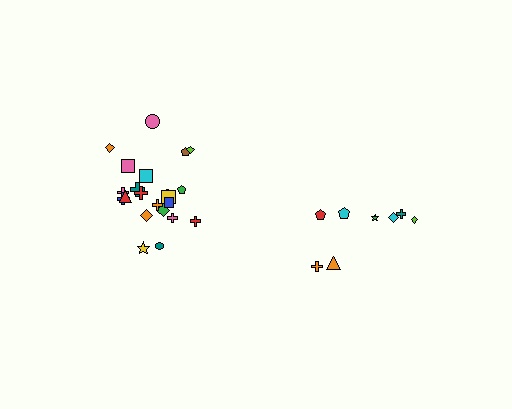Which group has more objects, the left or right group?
The left group.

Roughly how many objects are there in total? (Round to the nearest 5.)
Roughly 30 objects in total.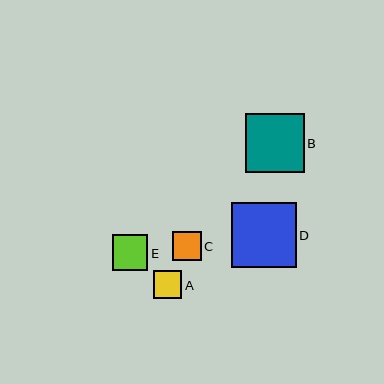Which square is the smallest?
Square A is the smallest with a size of approximately 28 pixels.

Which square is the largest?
Square D is the largest with a size of approximately 65 pixels.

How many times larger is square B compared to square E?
Square B is approximately 1.6 times the size of square E.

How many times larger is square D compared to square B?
Square D is approximately 1.1 times the size of square B.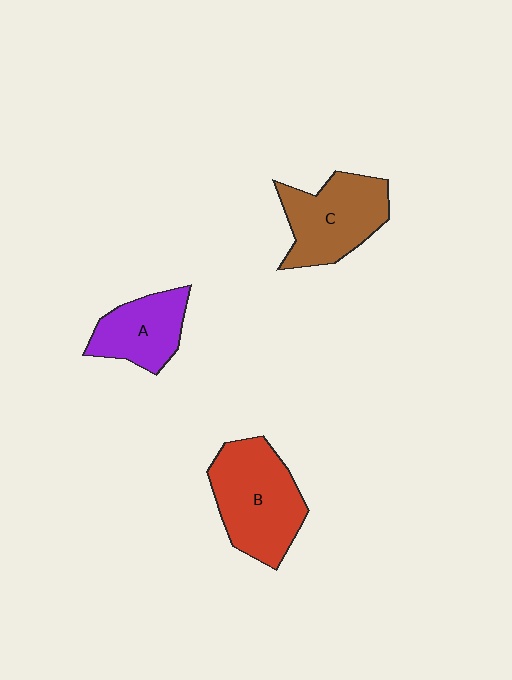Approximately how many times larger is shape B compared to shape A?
Approximately 1.5 times.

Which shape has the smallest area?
Shape A (purple).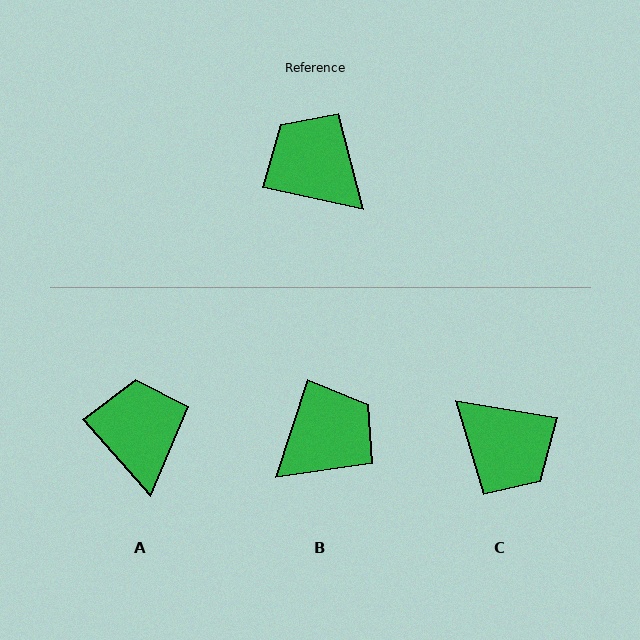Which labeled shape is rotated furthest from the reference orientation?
C, about 178 degrees away.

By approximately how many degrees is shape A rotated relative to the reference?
Approximately 37 degrees clockwise.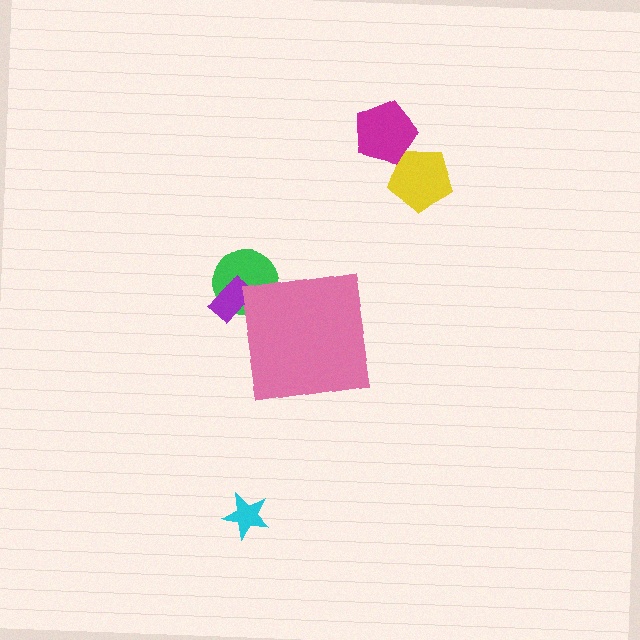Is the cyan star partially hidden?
No, the cyan star is fully visible.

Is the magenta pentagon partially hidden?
No, the magenta pentagon is fully visible.